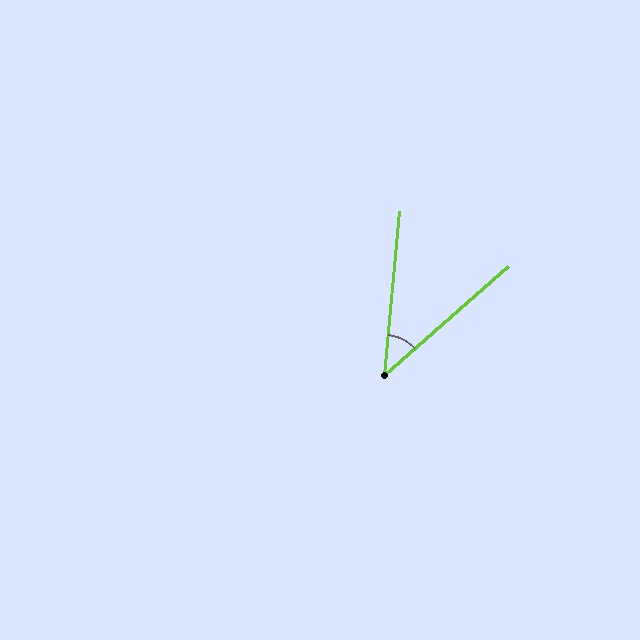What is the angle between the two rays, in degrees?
Approximately 43 degrees.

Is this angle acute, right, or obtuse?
It is acute.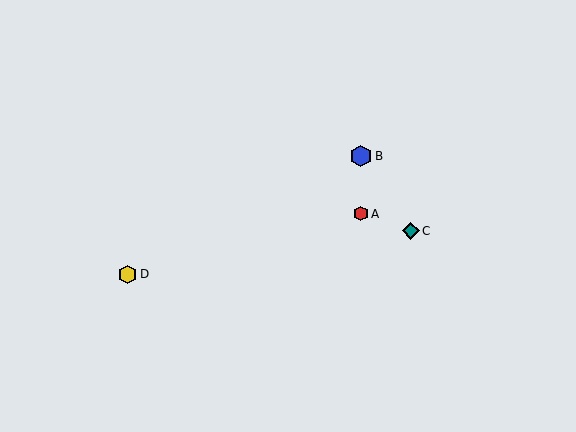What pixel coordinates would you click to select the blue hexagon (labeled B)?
Click at (361, 156) to select the blue hexagon B.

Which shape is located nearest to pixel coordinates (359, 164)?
The blue hexagon (labeled B) at (361, 156) is nearest to that location.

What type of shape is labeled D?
Shape D is a yellow hexagon.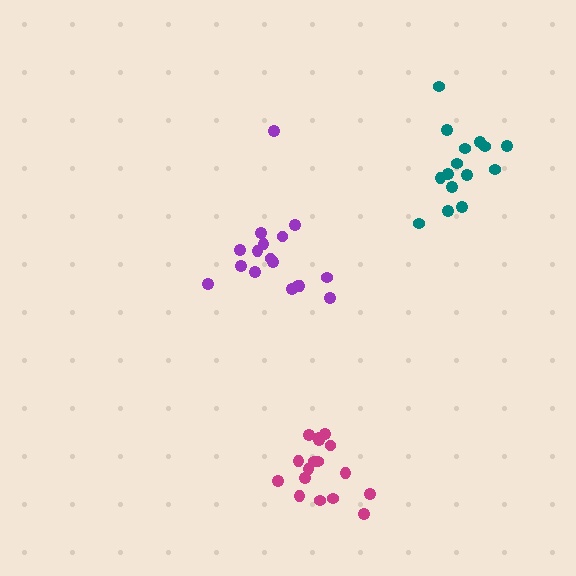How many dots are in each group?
Group 1: 17 dots, Group 2: 17 dots, Group 3: 15 dots (49 total).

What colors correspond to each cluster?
The clusters are colored: purple, magenta, teal.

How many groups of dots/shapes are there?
There are 3 groups.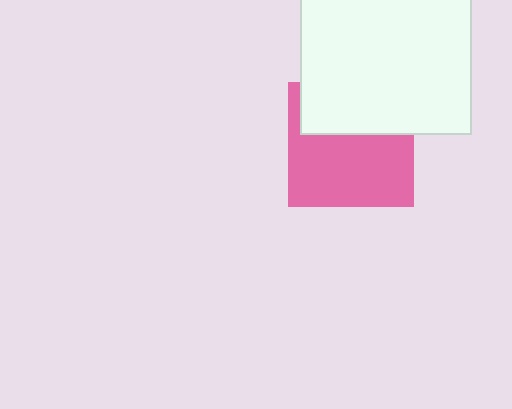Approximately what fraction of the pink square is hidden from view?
Roughly 39% of the pink square is hidden behind the white square.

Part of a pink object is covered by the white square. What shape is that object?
It is a square.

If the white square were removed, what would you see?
You would see the complete pink square.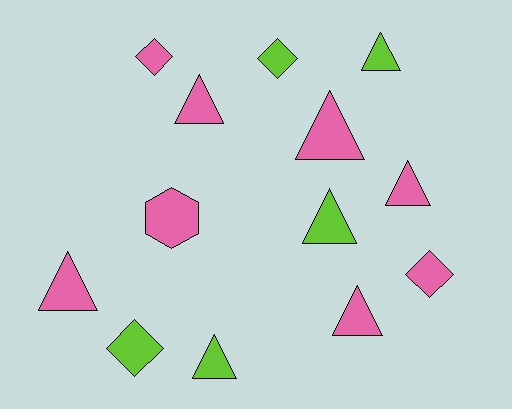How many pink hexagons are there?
There is 1 pink hexagon.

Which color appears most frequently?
Pink, with 8 objects.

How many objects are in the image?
There are 13 objects.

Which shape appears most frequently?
Triangle, with 8 objects.